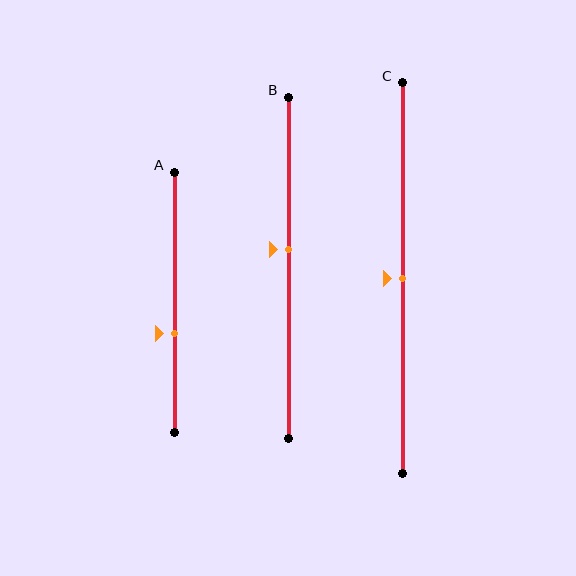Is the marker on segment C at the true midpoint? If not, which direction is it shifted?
Yes, the marker on segment C is at the true midpoint.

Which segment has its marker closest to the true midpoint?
Segment C has its marker closest to the true midpoint.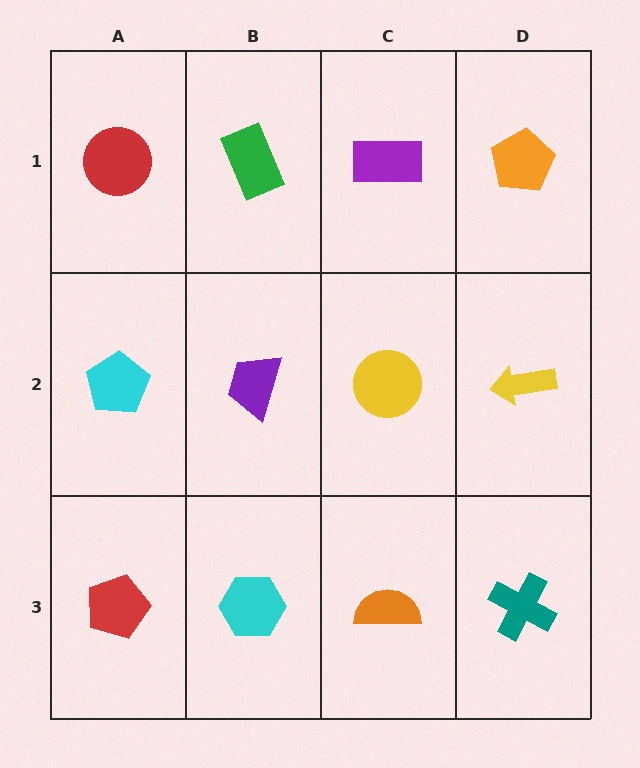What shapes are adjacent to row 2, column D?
An orange pentagon (row 1, column D), a teal cross (row 3, column D), a yellow circle (row 2, column C).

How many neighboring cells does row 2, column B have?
4.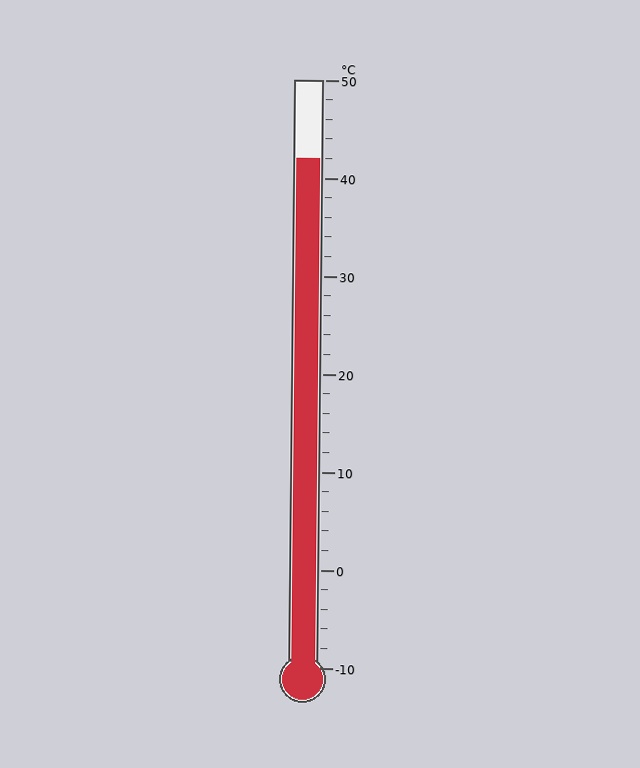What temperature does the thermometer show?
The thermometer shows approximately 42°C.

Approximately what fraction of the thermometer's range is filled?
The thermometer is filled to approximately 85% of its range.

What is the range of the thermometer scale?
The thermometer scale ranges from -10°C to 50°C.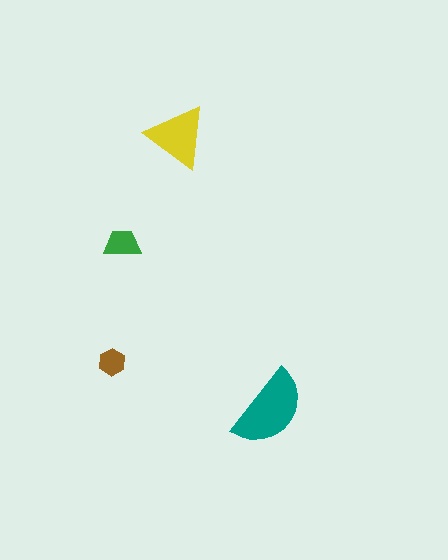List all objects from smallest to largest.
The brown hexagon, the green trapezoid, the yellow triangle, the teal semicircle.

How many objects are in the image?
There are 4 objects in the image.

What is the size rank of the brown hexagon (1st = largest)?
4th.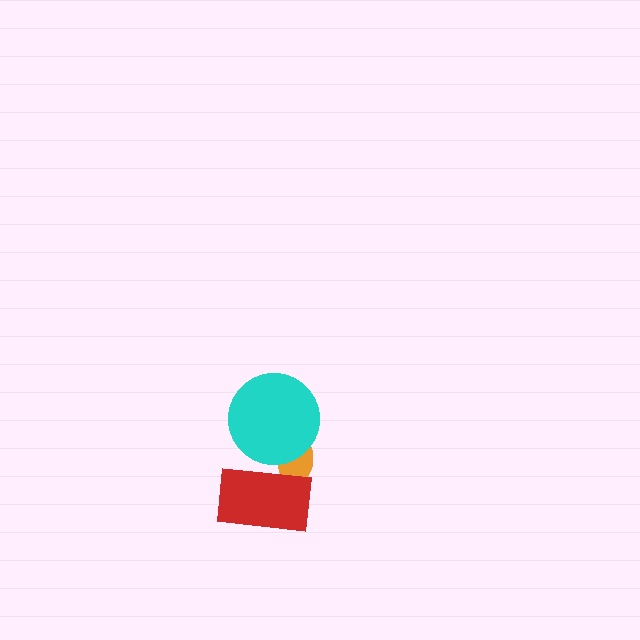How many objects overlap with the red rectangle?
1 object overlaps with the red rectangle.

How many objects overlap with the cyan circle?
1 object overlaps with the cyan circle.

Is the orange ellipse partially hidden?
Yes, it is partially covered by another shape.